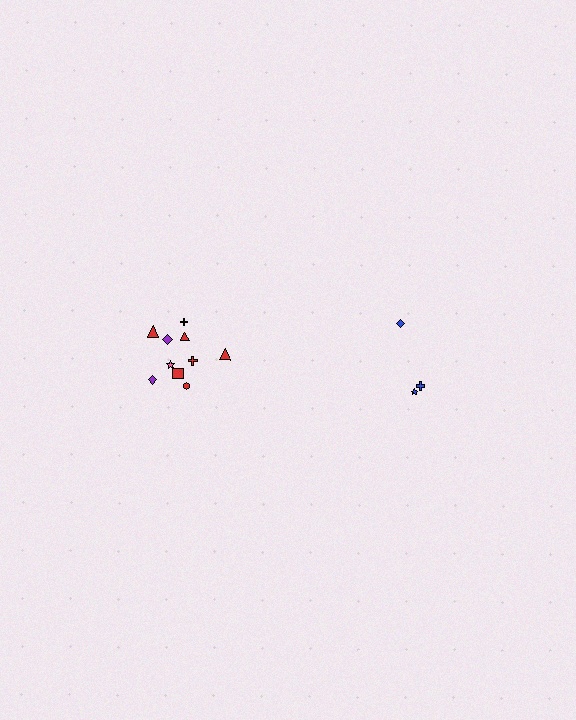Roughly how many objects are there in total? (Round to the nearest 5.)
Roughly 15 objects in total.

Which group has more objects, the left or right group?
The left group.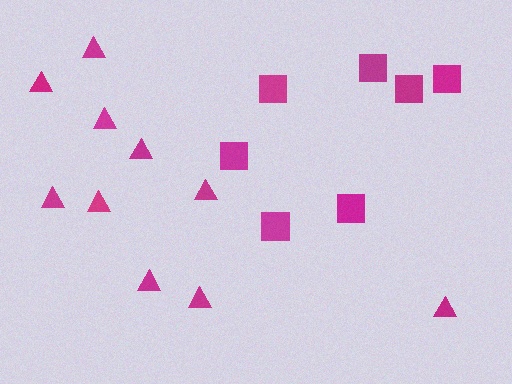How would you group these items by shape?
There are 2 groups: one group of triangles (10) and one group of squares (7).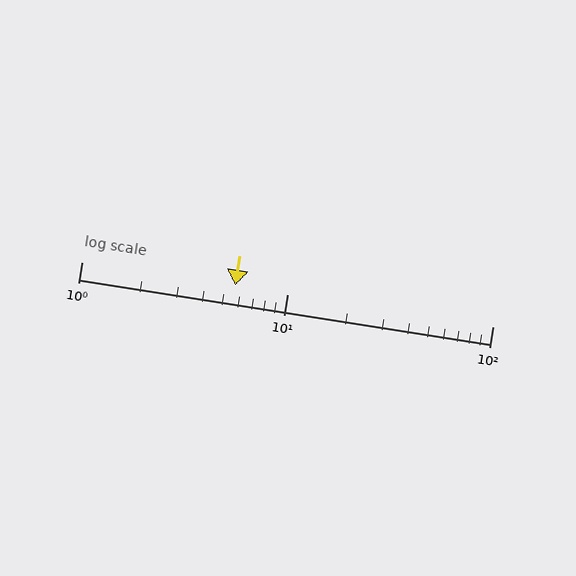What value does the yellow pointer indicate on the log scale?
The pointer indicates approximately 5.6.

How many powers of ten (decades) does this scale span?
The scale spans 2 decades, from 1 to 100.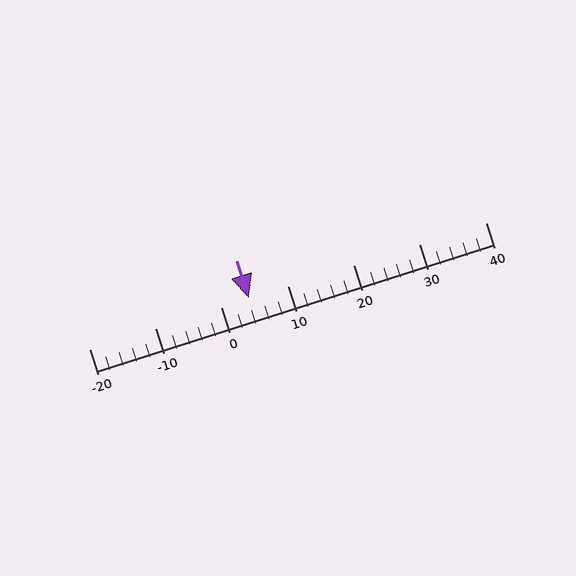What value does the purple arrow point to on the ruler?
The purple arrow points to approximately 4.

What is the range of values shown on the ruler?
The ruler shows values from -20 to 40.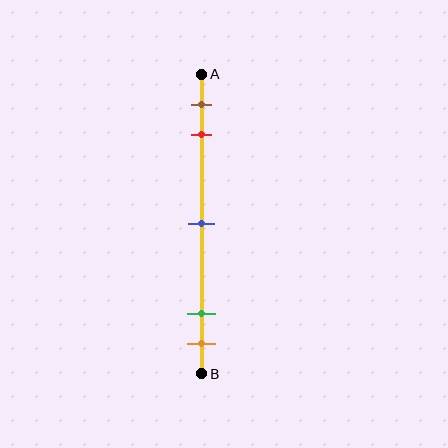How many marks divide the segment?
There are 5 marks dividing the segment.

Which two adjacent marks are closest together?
The green and orange marks are the closest adjacent pair.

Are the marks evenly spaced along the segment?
No, the marks are not evenly spaced.